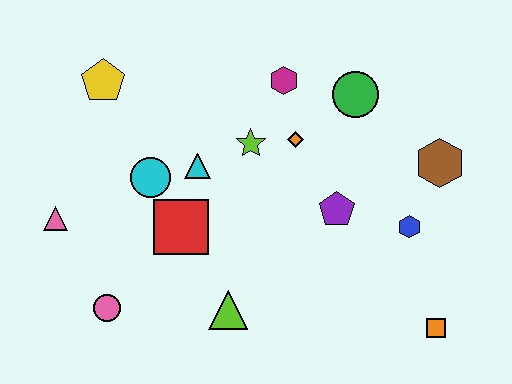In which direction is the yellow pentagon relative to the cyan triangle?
The yellow pentagon is to the left of the cyan triangle.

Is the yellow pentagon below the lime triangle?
No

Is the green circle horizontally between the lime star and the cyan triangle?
No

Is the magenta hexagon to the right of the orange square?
No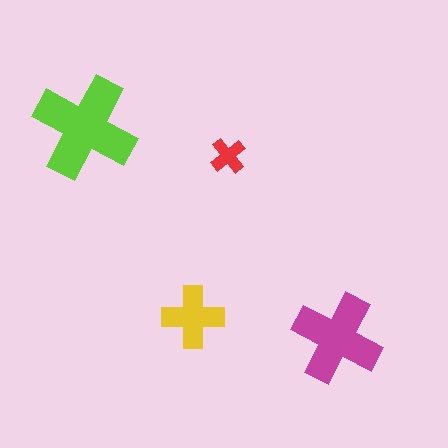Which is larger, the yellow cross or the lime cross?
The lime one.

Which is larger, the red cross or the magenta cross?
The magenta one.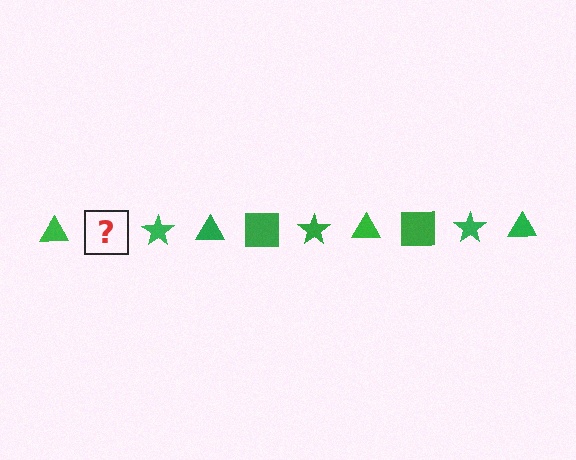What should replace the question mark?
The question mark should be replaced with a green square.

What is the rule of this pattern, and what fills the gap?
The rule is that the pattern cycles through triangle, square, star shapes in green. The gap should be filled with a green square.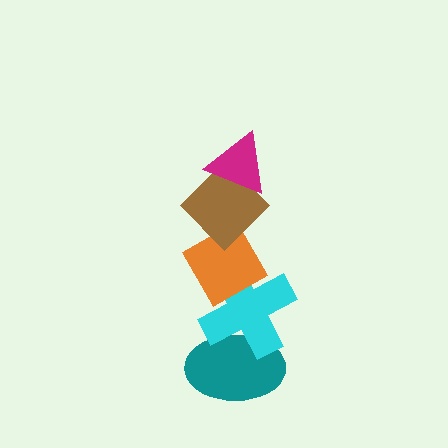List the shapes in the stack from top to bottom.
From top to bottom: the magenta triangle, the brown diamond, the orange diamond, the cyan cross, the teal ellipse.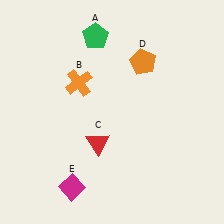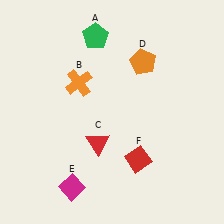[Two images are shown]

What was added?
A red diamond (F) was added in Image 2.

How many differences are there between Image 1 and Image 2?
There is 1 difference between the two images.